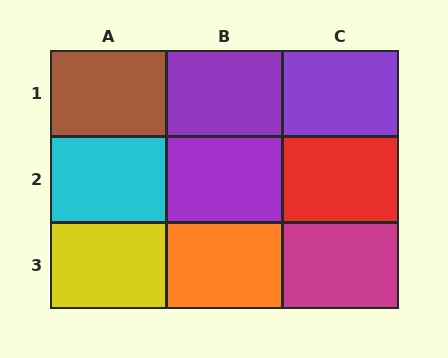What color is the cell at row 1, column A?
Brown.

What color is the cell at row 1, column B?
Purple.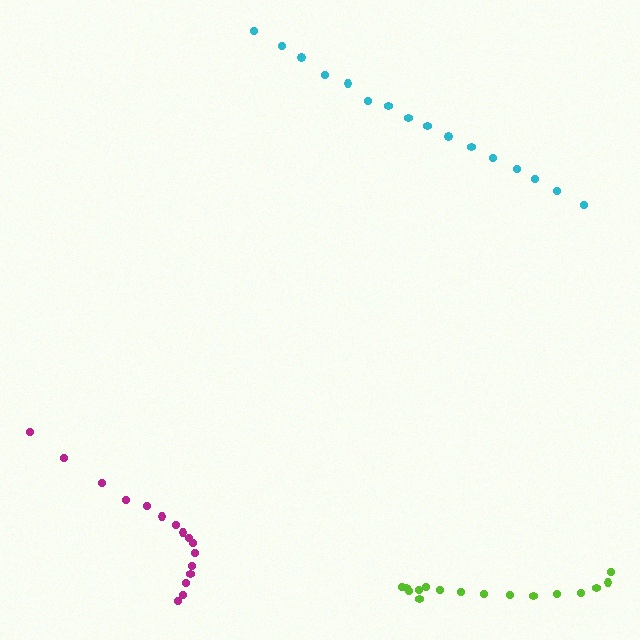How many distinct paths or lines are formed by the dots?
There are 3 distinct paths.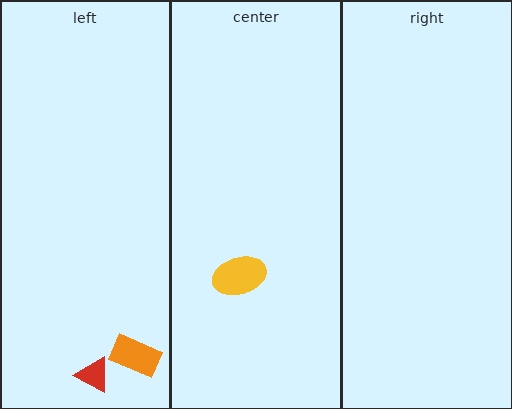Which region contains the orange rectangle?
The left region.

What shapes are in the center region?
The yellow ellipse.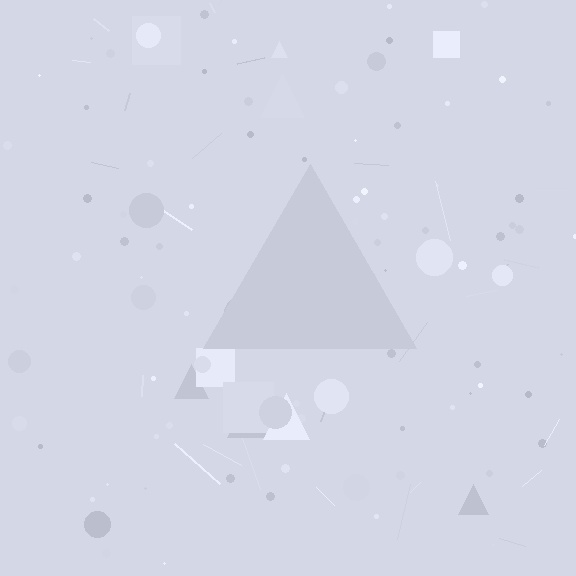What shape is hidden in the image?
A triangle is hidden in the image.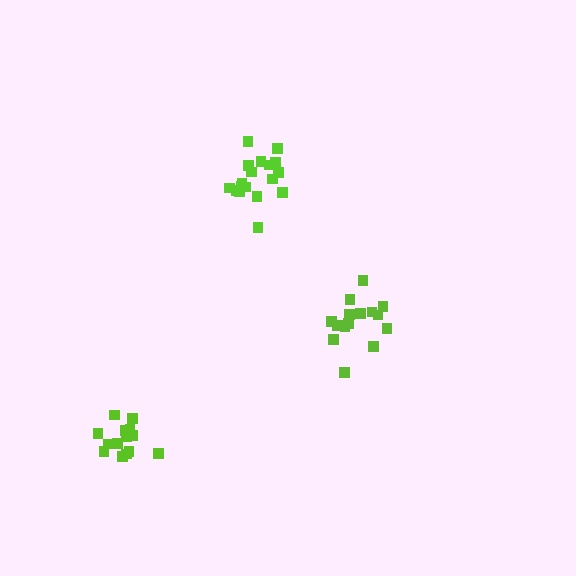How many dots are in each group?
Group 1: 15 dots, Group 2: 15 dots, Group 3: 18 dots (48 total).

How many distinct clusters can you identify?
There are 3 distinct clusters.